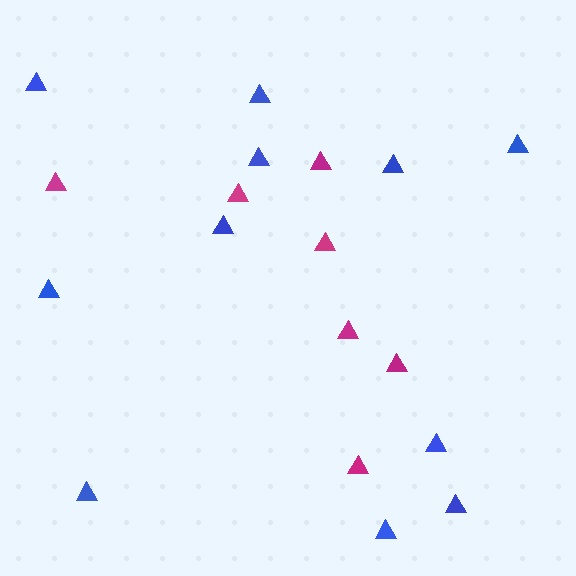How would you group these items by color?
There are 2 groups: one group of blue triangles (11) and one group of magenta triangles (7).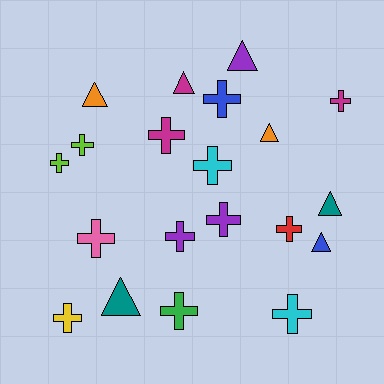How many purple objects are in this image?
There are 3 purple objects.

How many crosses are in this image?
There are 13 crosses.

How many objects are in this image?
There are 20 objects.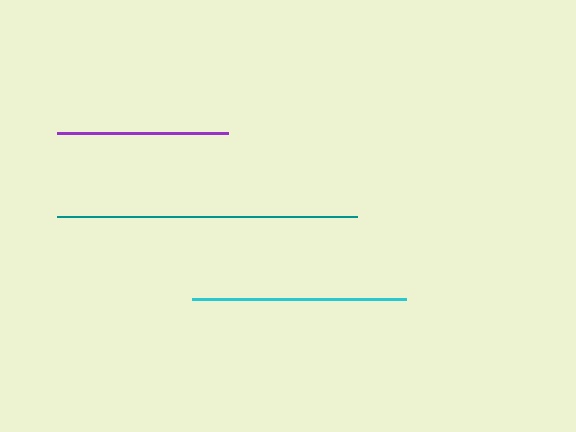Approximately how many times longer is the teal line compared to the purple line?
The teal line is approximately 1.8 times the length of the purple line.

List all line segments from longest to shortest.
From longest to shortest: teal, cyan, purple.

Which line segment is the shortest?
The purple line is the shortest at approximately 171 pixels.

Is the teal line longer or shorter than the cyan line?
The teal line is longer than the cyan line.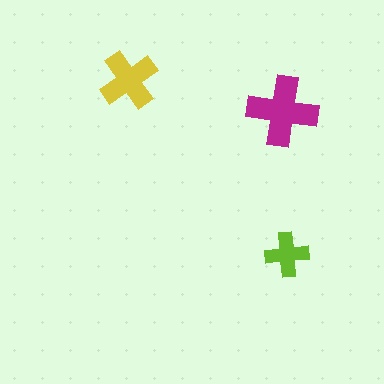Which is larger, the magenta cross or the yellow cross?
The magenta one.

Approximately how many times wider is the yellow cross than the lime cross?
About 1.5 times wider.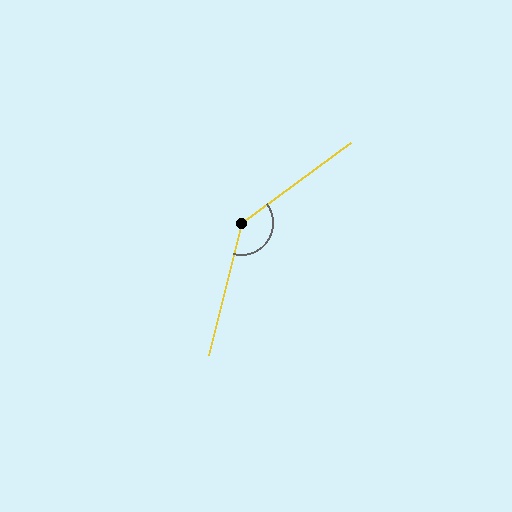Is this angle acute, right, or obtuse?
It is obtuse.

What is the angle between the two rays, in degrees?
Approximately 140 degrees.